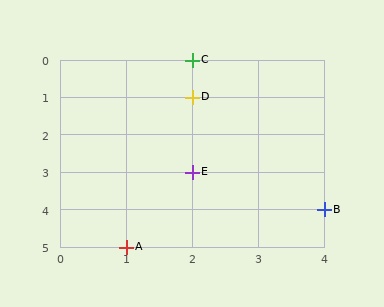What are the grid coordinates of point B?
Point B is at grid coordinates (4, 4).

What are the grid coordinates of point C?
Point C is at grid coordinates (2, 0).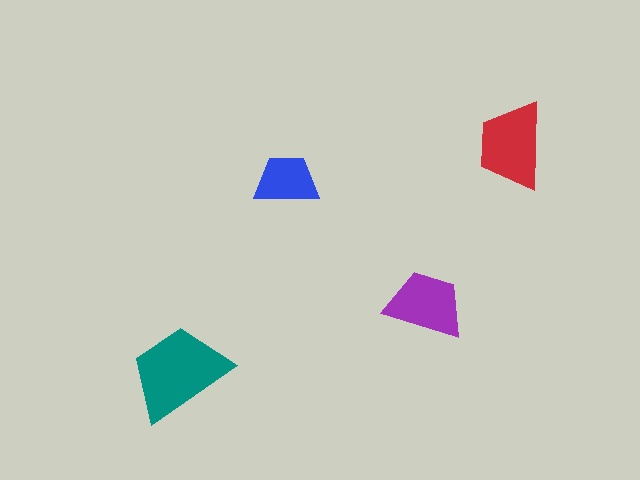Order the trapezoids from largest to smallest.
the teal one, the red one, the purple one, the blue one.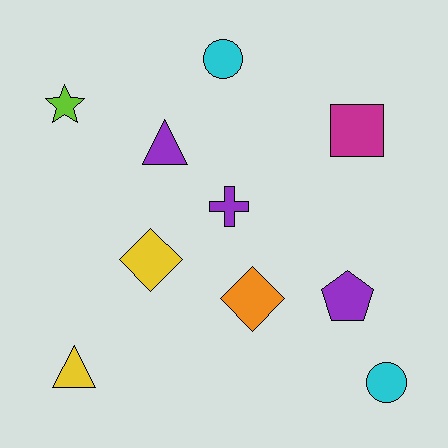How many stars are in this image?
There is 1 star.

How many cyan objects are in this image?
There are 2 cyan objects.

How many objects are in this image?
There are 10 objects.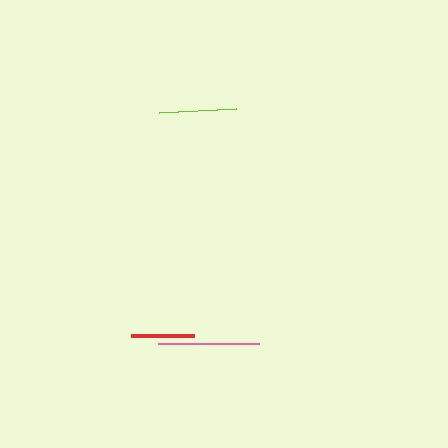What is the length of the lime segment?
The lime segment is approximately 77 pixels long.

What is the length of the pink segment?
The pink segment is approximately 101 pixels long.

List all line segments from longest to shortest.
From longest to shortest: pink, lime, red.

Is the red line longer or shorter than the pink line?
The pink line is longer than the red line.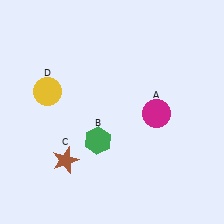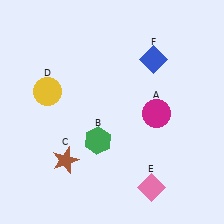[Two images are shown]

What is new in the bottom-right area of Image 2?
A pink diamond (E) was added in the bottom-right area of Image 2.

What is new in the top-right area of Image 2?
A blue diamond (F) was added in the top-right area of Image 2.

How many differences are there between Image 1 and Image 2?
There are 2 differences between the two images.